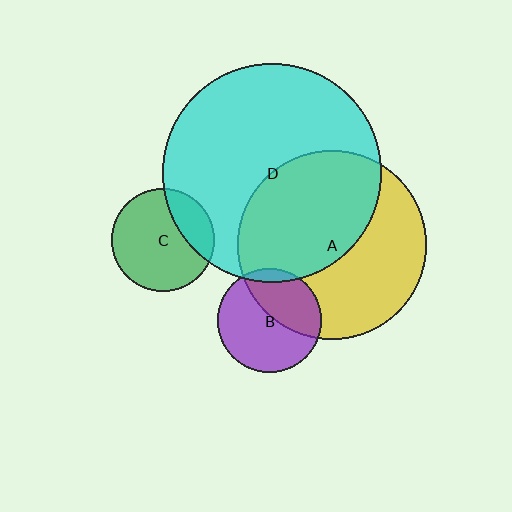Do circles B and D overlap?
Yes.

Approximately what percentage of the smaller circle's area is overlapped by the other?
Approximately 5%.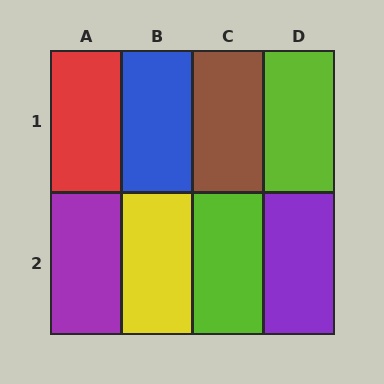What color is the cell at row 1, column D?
Lime.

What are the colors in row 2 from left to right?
Purple, yellow, lime, purple.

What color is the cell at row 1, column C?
Brown.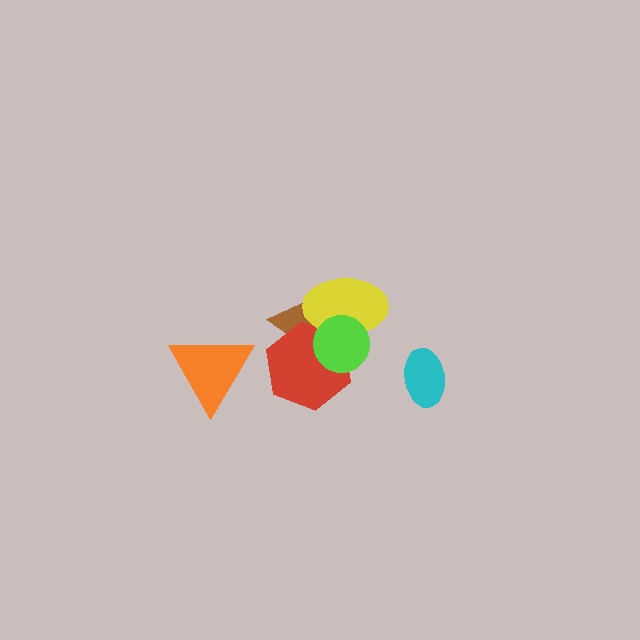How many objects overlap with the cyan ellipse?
0 objects overlap with the cyan ellipse.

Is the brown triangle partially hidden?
Yes, it is partially covered by another shape.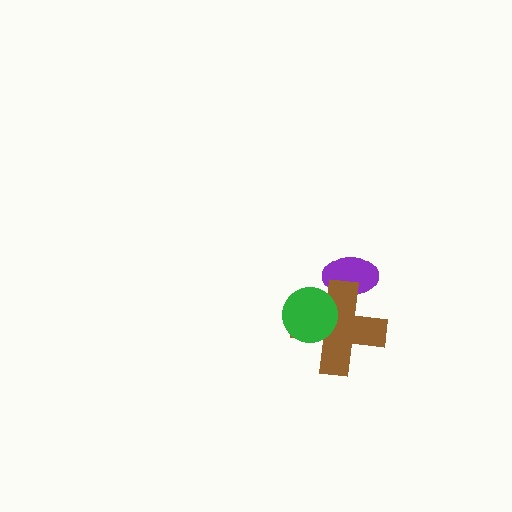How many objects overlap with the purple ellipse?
1 object overlaps with the purple ellipse.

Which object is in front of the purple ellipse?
The brown cross is in front of the purple ellipse.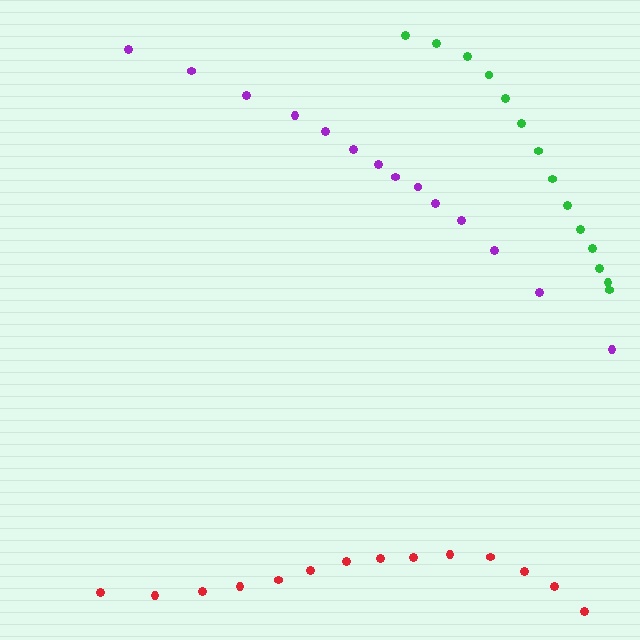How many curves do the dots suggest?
There are 3 distinct paths.